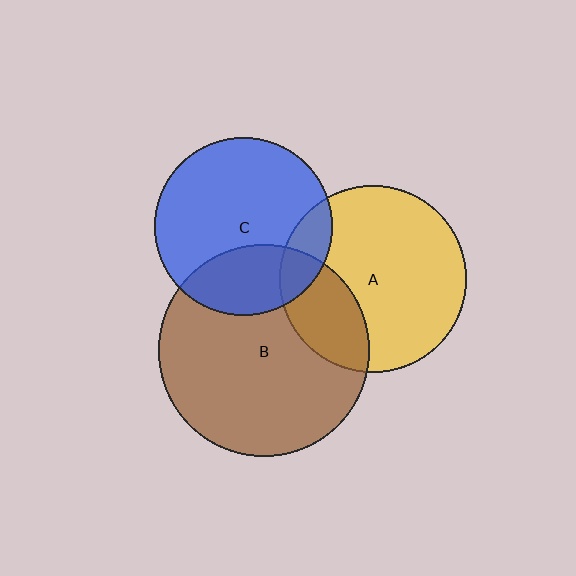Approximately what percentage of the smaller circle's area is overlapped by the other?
Approximately 25%.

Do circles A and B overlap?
Yes.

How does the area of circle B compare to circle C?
Approximately 1.4 times.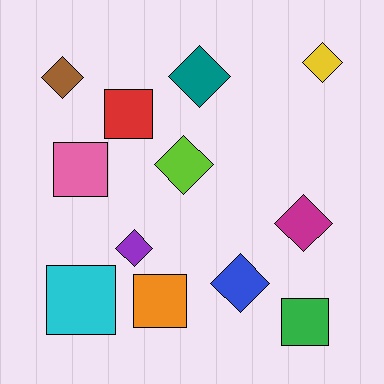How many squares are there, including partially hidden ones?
There are 5 squares.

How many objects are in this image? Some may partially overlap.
There are 12 objects.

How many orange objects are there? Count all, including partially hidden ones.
There is 1 orange object.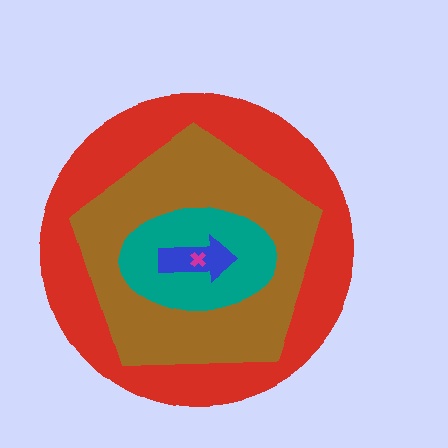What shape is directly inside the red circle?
The brown pentagon.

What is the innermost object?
The magenta cross.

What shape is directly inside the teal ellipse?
The blue arrow.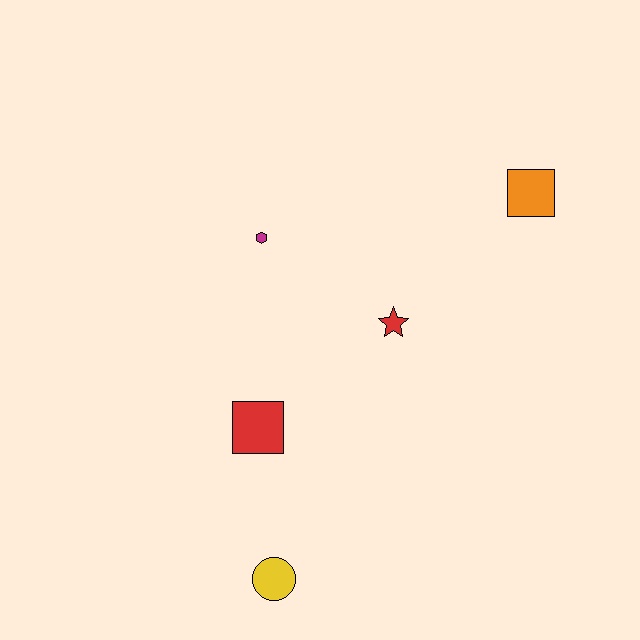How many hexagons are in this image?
There is 1 hexagon.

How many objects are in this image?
There are 5 objects.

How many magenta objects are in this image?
There is 1 magenta object.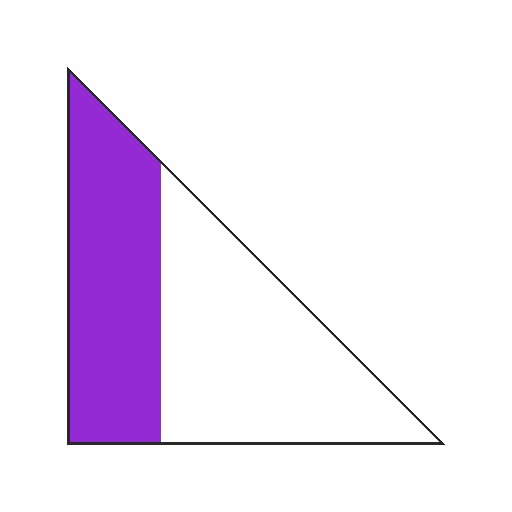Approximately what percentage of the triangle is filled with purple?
Approximately 45%.